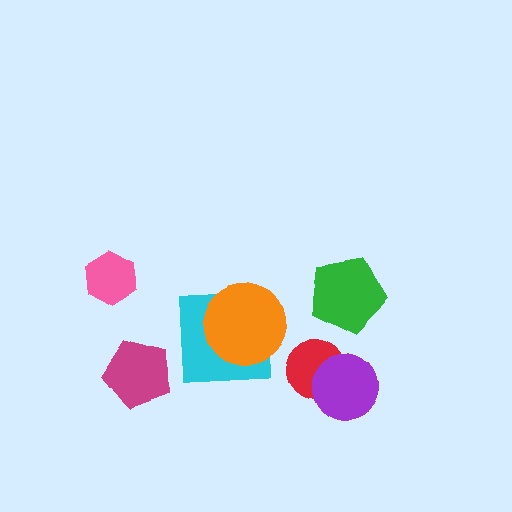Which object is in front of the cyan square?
The orange circle is in front of the cyan square.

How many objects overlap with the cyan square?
1 object overlaps with the cyan square.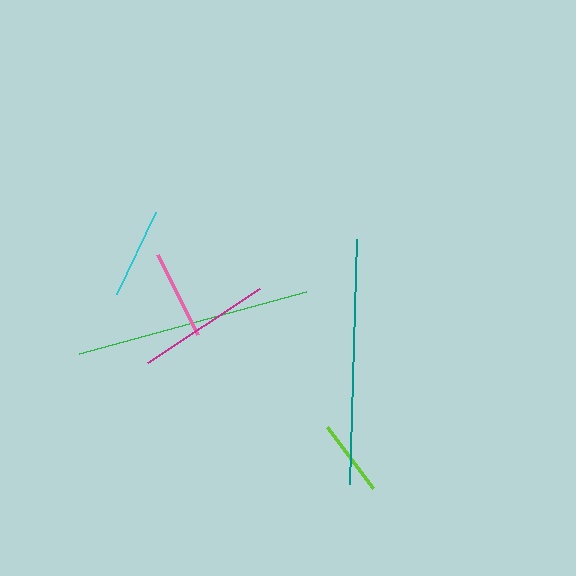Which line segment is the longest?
The teal line is the longest at approximately 245 pixels.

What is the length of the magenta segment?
The magenta segment is approximately 134 pixels long.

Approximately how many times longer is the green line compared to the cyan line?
The green line is approximately 2.6 times the length of the cyan line.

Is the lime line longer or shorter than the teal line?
The teal line is longer than the lime line.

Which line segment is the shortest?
The lime line is the shortest at approximately 76 pixels.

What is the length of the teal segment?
The teal segment is approximately 245 pixels long.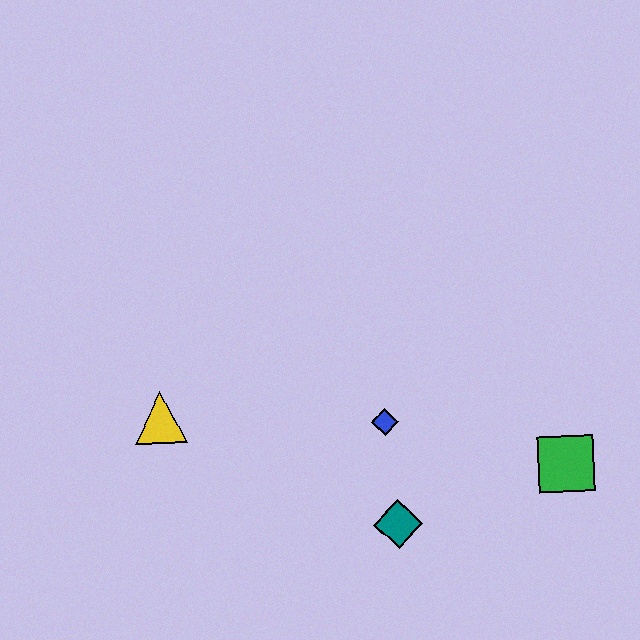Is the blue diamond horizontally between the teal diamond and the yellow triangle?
Yes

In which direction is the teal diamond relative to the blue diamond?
The teal diamond is below the blue diamond.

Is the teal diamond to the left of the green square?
Yes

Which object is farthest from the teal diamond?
The yellow triangle is farthest from the teal diamond.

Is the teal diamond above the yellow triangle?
No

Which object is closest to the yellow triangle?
The blue diamond is closest to the yellow triangle.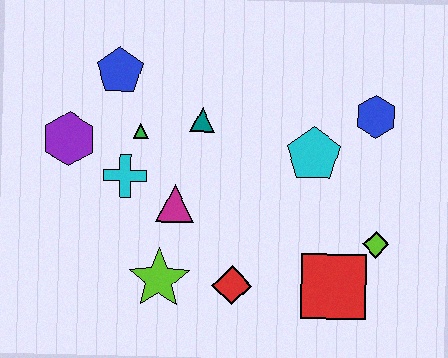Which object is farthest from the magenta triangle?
The blue hexagon is farthest from the magenta triangle.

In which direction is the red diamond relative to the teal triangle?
The red diamond is below the teal triangle.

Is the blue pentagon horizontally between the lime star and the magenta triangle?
No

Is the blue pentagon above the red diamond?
Yes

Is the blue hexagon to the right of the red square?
Yes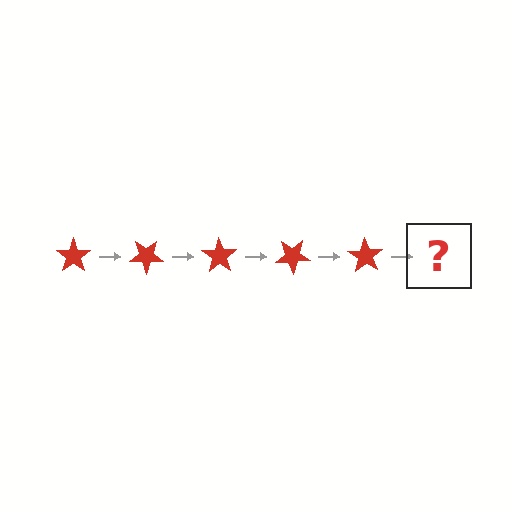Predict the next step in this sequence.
The next step is a red star rotated 175 degrees.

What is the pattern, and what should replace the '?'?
The pattern is that the star rotates 35 degrees each step. The '?' should be a red star rotated 175 degrees.